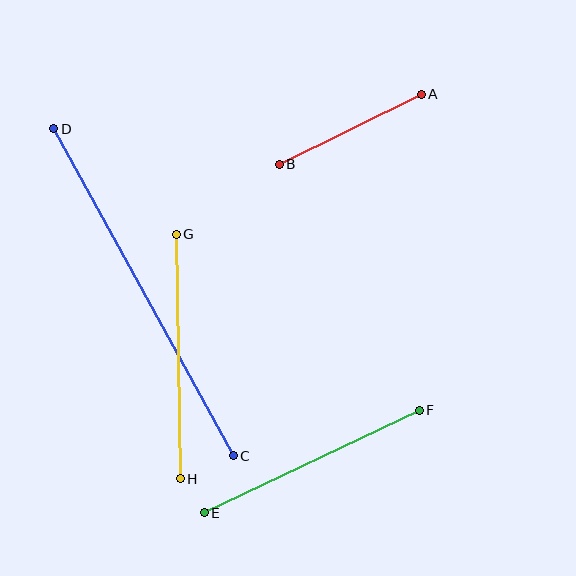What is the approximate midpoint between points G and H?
The midpoint is at approximately (178, 357) pixels.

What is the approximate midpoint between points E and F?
The midpoint is at approximately (312, 461) pixels.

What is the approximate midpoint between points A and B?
The midpoint is at approximately (350, 129) pixels.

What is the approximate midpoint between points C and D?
The midpoint is at approximately (144, 292) pixels.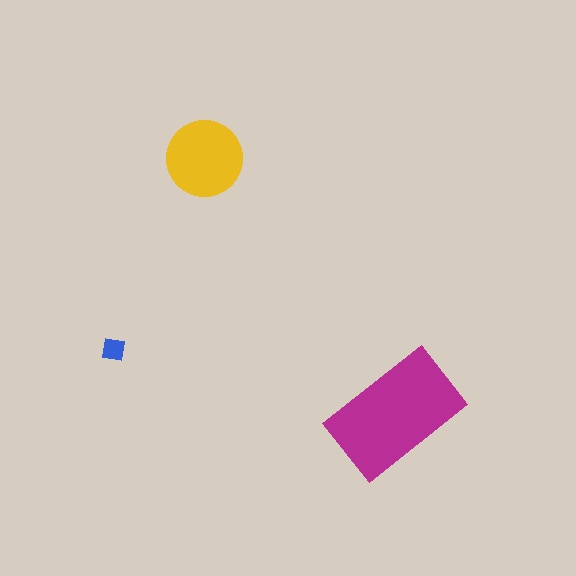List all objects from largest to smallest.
The magenta rectangle, the yellow circle, the blue square.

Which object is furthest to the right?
The magenta rectangle is rightmost.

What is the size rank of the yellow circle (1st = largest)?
2nd.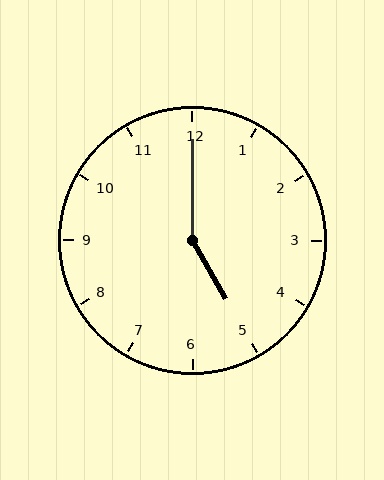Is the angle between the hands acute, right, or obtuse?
It is obtuse.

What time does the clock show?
5:00.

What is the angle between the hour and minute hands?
Approximately 150 degrees.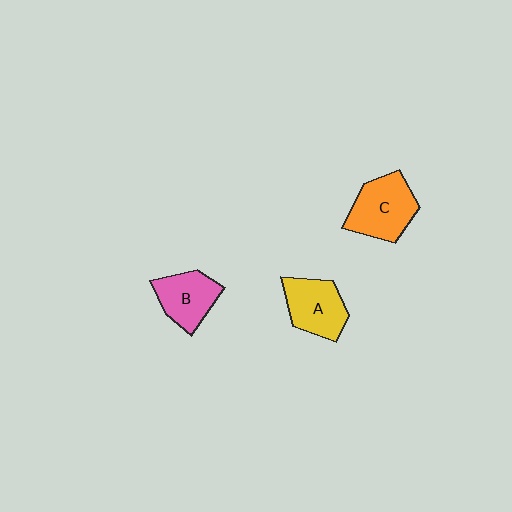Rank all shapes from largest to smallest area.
From largest to smallest: C (orange), A (yellow), B (pink).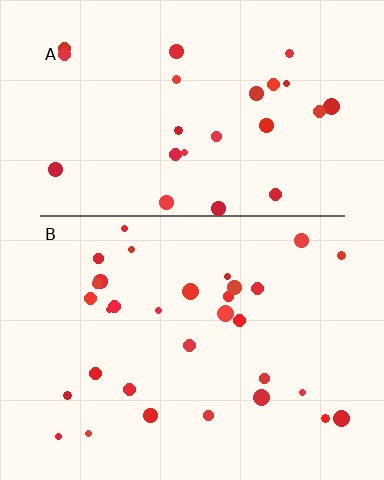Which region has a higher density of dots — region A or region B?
B (the bottom).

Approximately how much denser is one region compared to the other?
Approximately 1.3× — region B over region A.